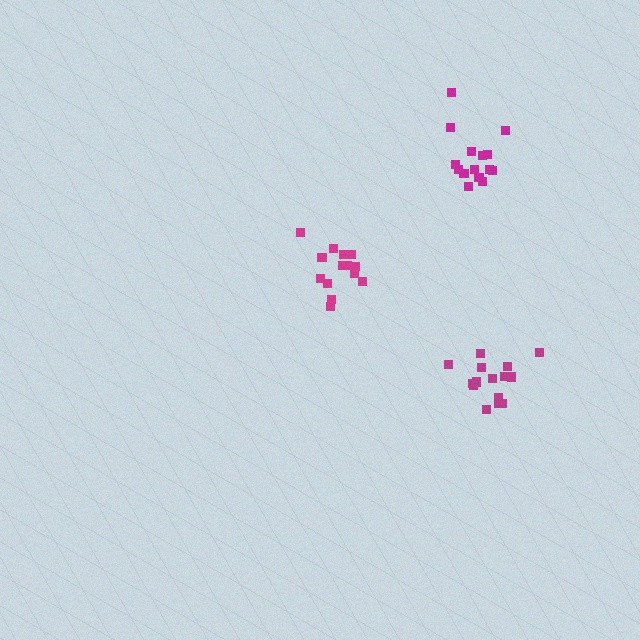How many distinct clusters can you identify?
There are 3 distinct clusters.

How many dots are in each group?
Group 1: 15 dots, Group 2: 14 dots, Group 3: 15 dots (44 total).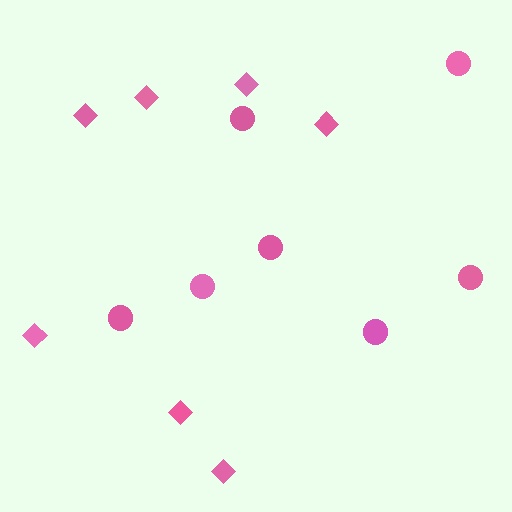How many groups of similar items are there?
There are 2 groups: one group of circles (7) and one group of diamonds (7).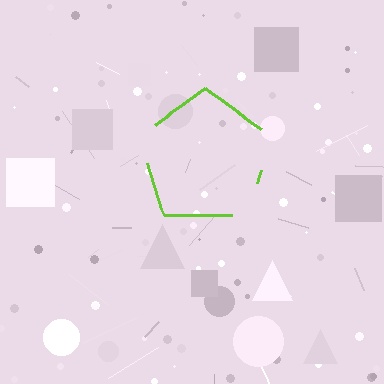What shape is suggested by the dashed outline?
The dashed outline suggests a pentagon.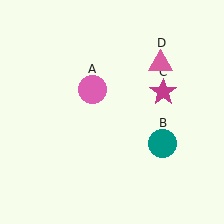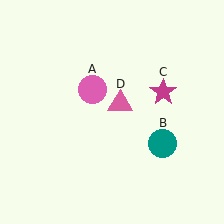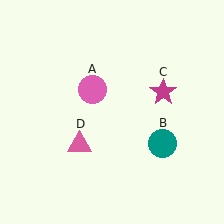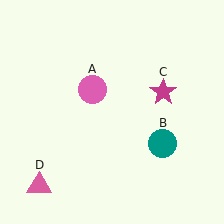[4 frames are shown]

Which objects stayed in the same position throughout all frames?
Pink circle (object A) and teal circle (object B) and magenta star (object C) remained stationary.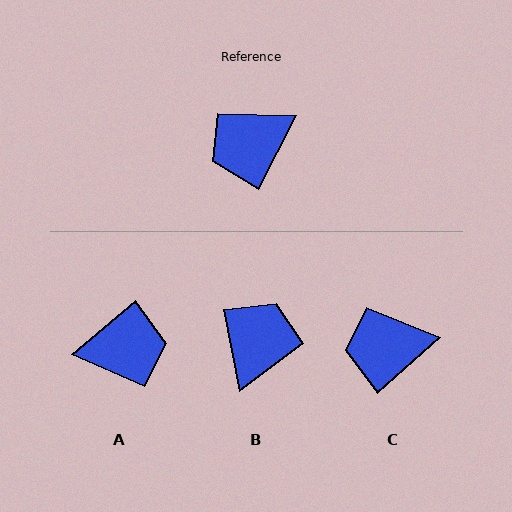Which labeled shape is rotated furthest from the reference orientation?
A, about 158 degrees away.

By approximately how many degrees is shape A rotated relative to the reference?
Approximately 158 degrees counter-clockwise.